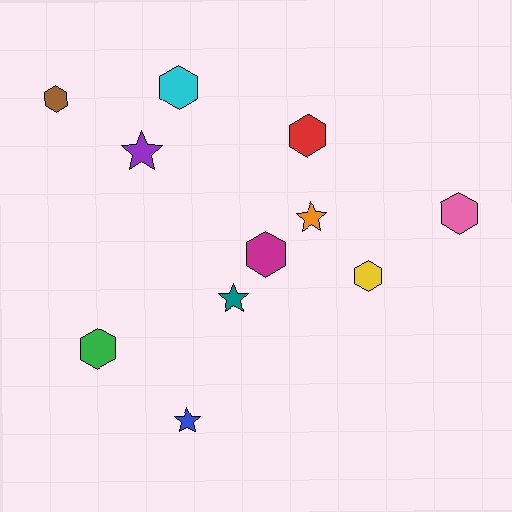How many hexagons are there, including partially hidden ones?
There are 7 hexagons.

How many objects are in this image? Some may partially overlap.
There are 11 objects.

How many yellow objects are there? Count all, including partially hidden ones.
There is 1 yellow object.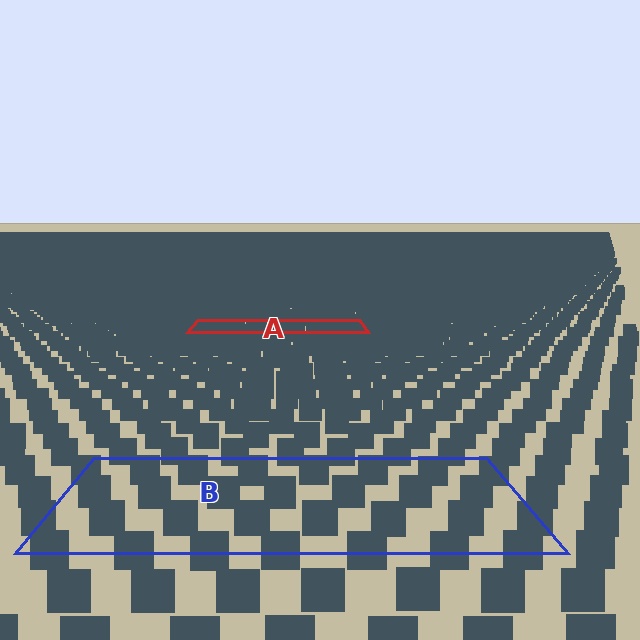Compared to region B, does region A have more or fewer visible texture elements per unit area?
Region A has more texture elements per unit area — they are packed more densely because it is farther away.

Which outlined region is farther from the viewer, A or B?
Region A is farther from the viewer — the texture elements inside it appear smaller and more densely packed.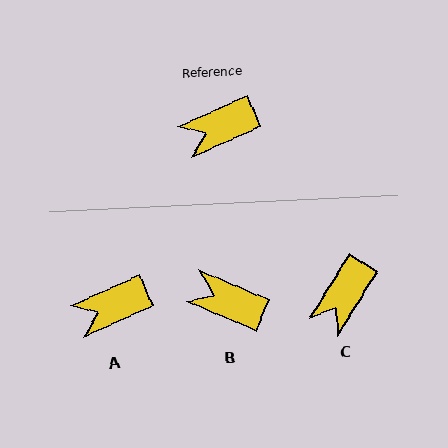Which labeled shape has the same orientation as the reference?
A.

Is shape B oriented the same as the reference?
No, it is off by about 47 degrees.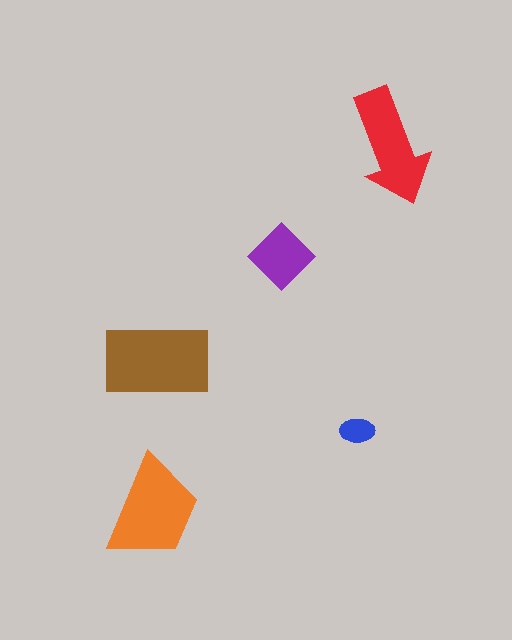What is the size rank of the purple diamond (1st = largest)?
4th.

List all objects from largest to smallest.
The brown rectangle, the orange trapezoid, the red arrow, the purple diamond, the blue ellipse.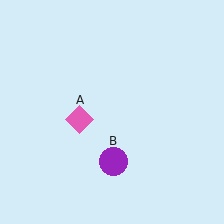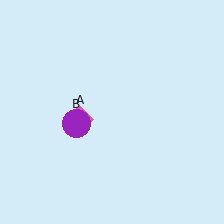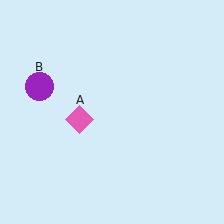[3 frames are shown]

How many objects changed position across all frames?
1 object changed position: purple circle (object B).